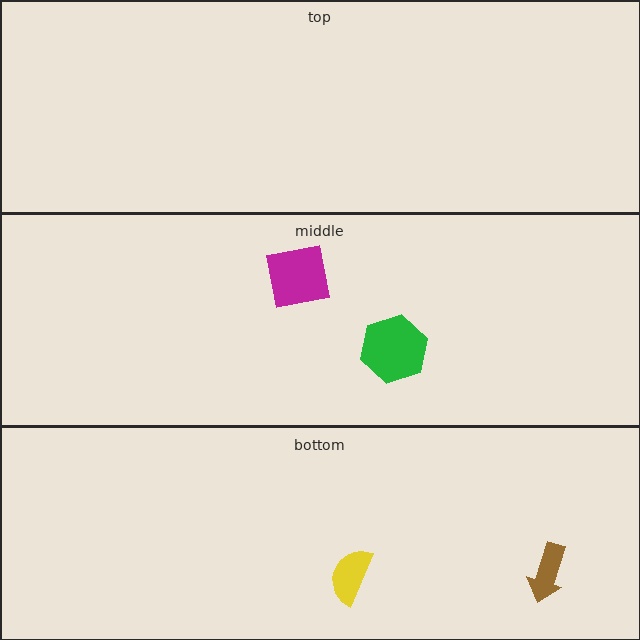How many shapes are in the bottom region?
2.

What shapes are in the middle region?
The magenta square, the green hexagon.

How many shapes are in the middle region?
2.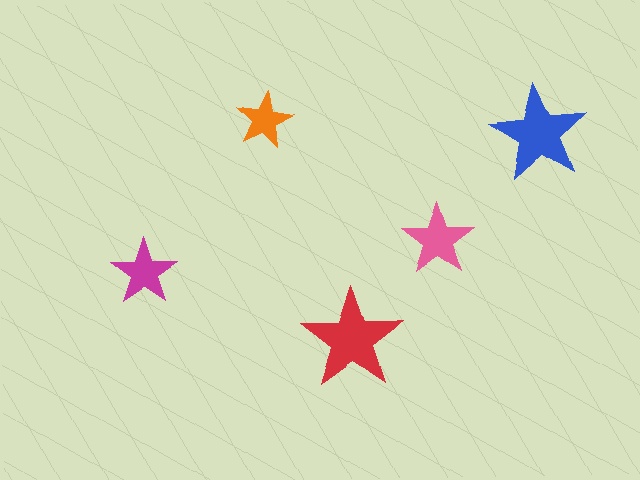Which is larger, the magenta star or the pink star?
The pink one.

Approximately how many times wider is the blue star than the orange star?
About 1.5 times wider.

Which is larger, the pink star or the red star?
The red one.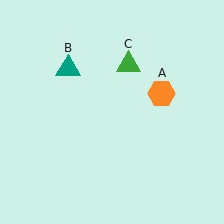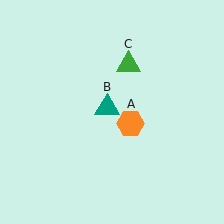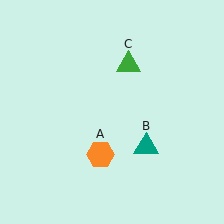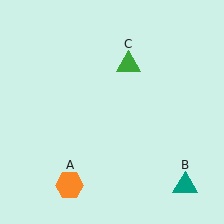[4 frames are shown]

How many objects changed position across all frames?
2 objects changed position: orange hexagon (object A), teal triangle (object B).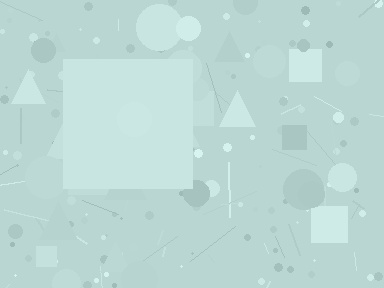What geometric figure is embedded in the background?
A square is embedded in the background.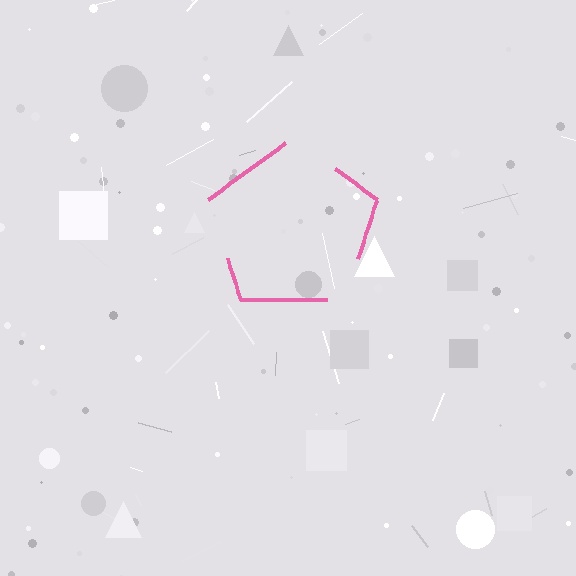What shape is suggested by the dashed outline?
The dashed outline suggests a pentagon.